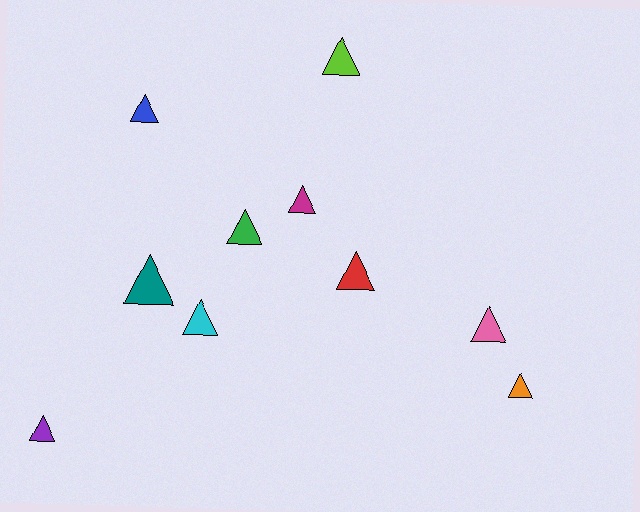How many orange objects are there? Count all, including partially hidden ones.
There is 1 orange object.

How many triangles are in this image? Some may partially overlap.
There are 10 triangles.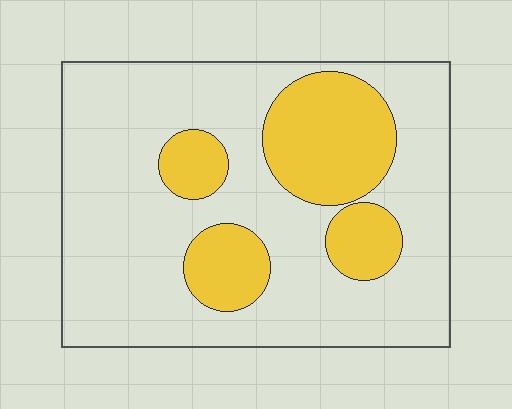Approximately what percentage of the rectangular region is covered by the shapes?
Approximately 25%.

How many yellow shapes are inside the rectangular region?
4.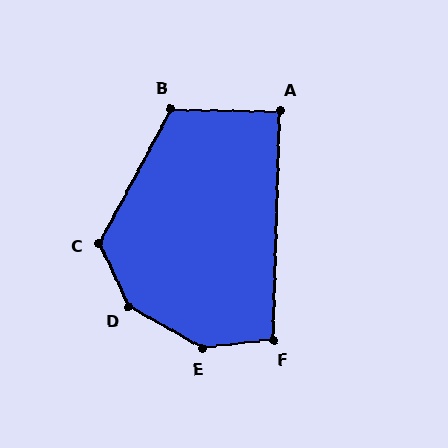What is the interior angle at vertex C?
Approximately 127 degrees (obtuse).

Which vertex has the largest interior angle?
D, at approximately 144 degrees.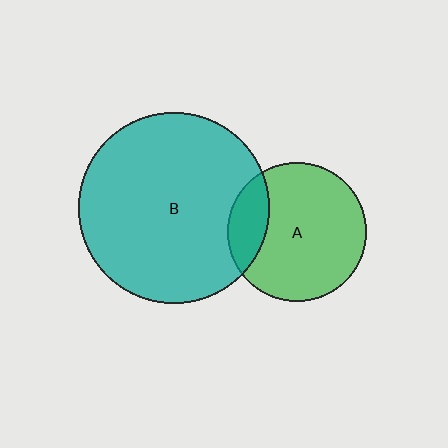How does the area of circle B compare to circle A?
Approximately 1.9 times.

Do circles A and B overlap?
Yes.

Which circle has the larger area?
Circle B (teal).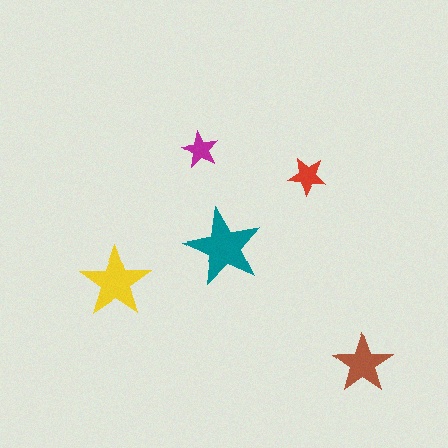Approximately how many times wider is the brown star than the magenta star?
About 1.5 times wider.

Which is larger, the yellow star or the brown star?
The yellow one.